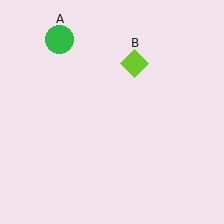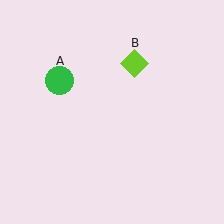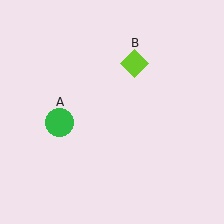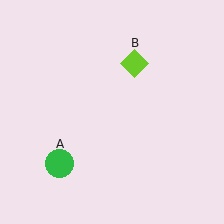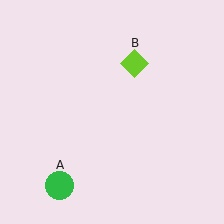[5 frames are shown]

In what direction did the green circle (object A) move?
The green circle (object A) moved down.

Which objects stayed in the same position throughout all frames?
Lime diamond (object B) remained stationary.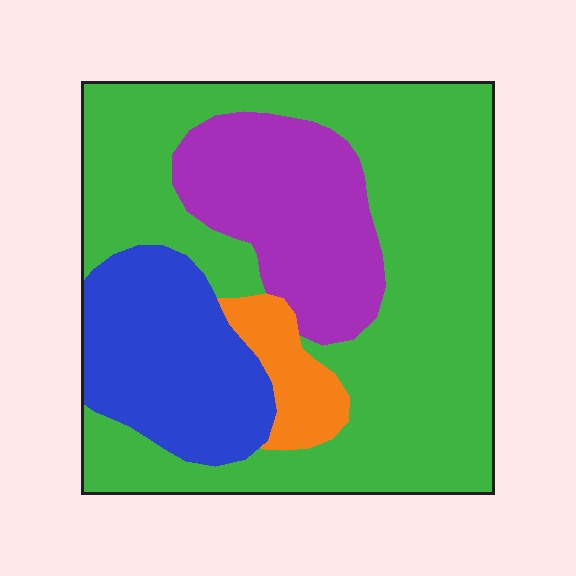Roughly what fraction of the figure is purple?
Purple covers 19% of the figure.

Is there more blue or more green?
Green.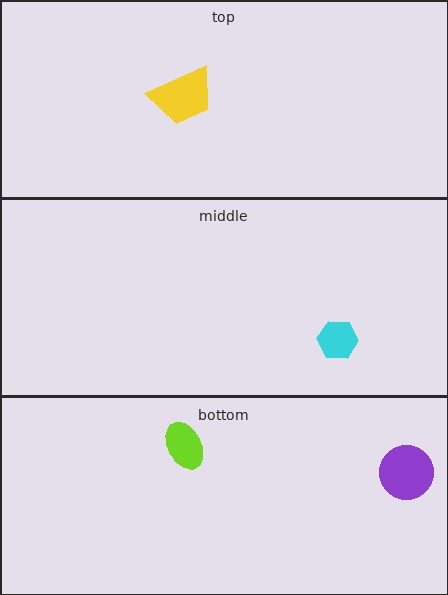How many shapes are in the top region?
1.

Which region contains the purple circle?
The bottom region.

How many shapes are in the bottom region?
2.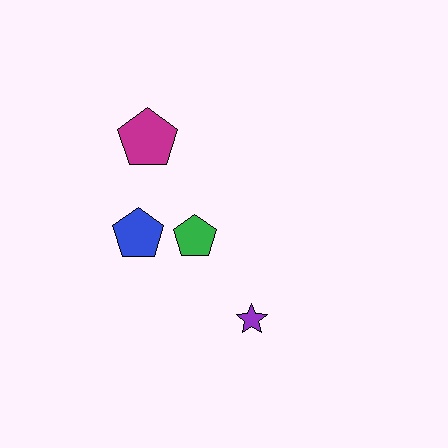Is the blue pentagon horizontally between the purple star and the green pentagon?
No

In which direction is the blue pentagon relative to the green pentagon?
The blue pentagon is to the left of the green pentagon.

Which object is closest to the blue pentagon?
The green pentagon is closest to the blue pentagon.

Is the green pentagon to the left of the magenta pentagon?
No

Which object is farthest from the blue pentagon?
The purple star is farthest from the blue pentagon.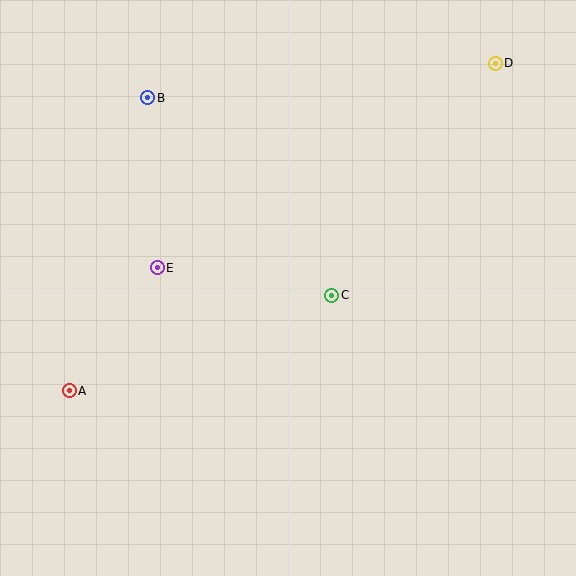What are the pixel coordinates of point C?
Point C is at (332, 295).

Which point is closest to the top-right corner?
Point D is closest to the top-right corner.